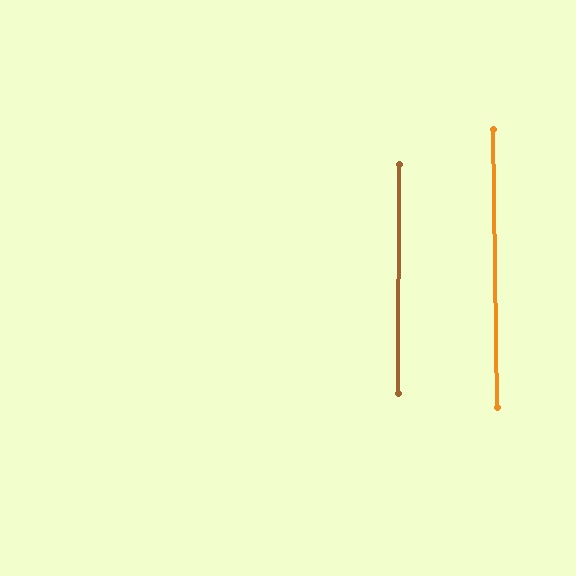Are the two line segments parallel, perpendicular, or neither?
Parallel — their directions differ by only 1.1°.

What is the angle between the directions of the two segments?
Approximately 1 degree.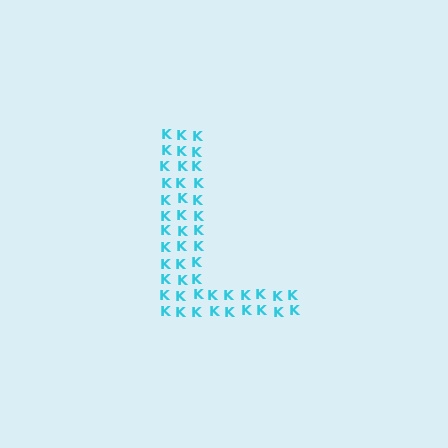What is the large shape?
The large shape is the letter L.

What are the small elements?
The small elements are letter K's.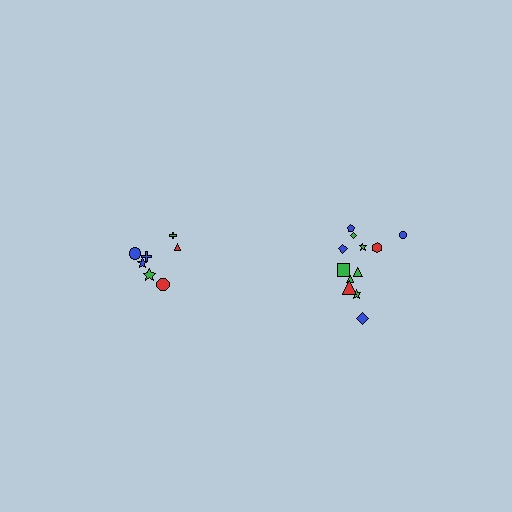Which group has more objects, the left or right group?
The right group.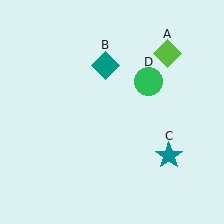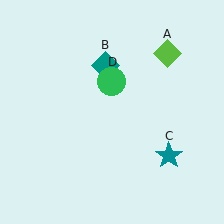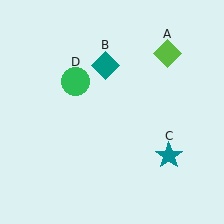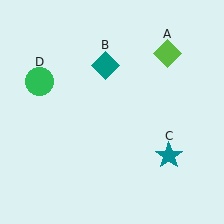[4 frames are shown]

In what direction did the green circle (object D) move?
The green circle (object D) moved left.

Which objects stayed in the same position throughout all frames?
Lime diamond (object A) and teal diamond (object B) and teal star (object C) remained stationary.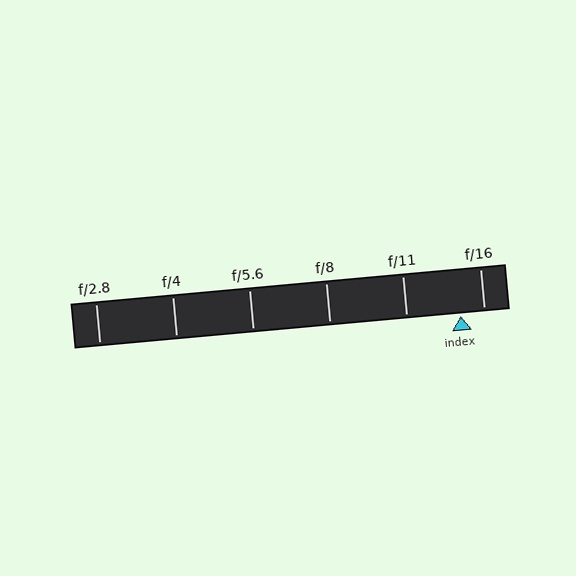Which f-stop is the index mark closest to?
The index mark is closest to f/16.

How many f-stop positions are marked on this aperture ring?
There are 6 f-stop positions marked.